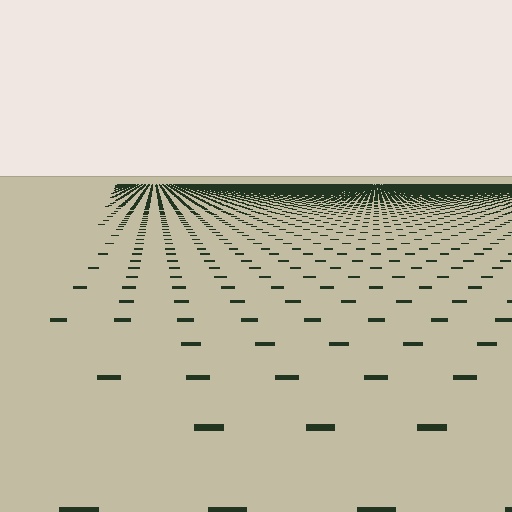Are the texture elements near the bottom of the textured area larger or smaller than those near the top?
Larger. Near the bottom, elements are closer to the viewer and appear at a bigger on-screen size.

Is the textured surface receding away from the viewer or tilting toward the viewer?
The surface is receding away from the viewer. Texture elements get smaller and denser toward the top.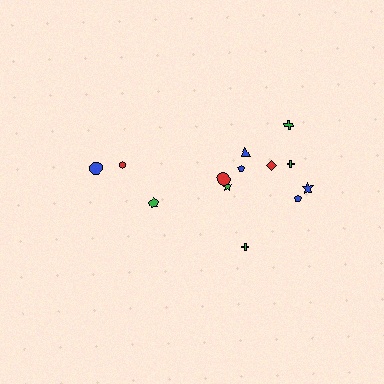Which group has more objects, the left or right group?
The right group.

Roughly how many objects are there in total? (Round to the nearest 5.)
Roughly 15 objects in total.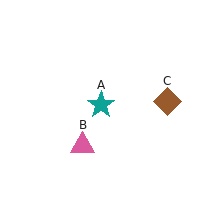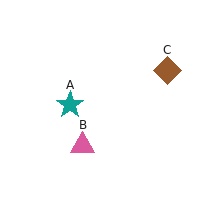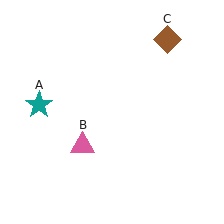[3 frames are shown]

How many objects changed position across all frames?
2 objects changed position: teal star (object A), brown diamond (object C).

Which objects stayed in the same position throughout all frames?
Pink triangle (object B) remained stationary.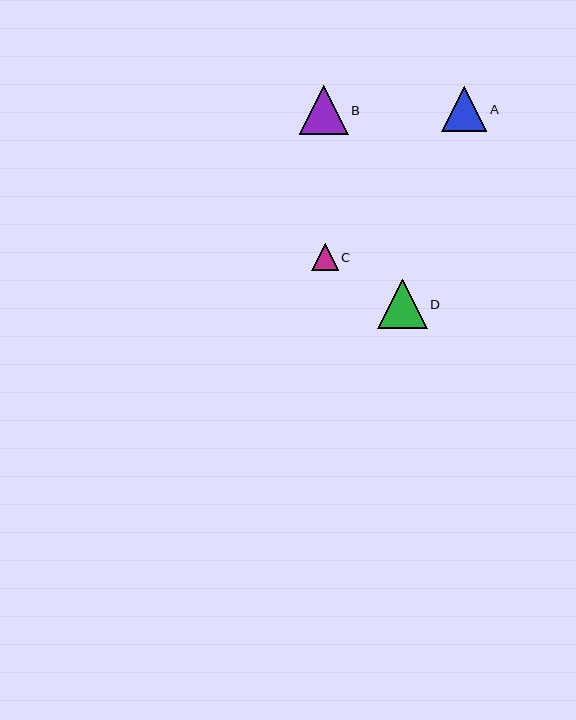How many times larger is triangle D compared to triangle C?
Triangle D is approximately 1.9 times the size of triangle C.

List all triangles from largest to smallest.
From largest to smallest: D, B, A, C.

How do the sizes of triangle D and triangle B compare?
Triangle D and triangle B are approximately the same size.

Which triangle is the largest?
Triangle D is the largest with a size of approximately 49 pixels.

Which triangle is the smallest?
Triangle C is the smallest with a size of approximately 26 pixels.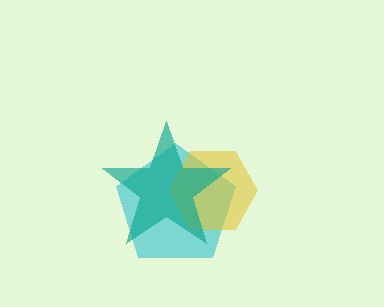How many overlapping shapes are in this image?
There are 3 overlapping shapes in the image.